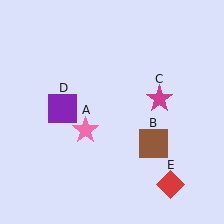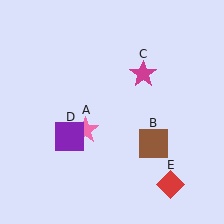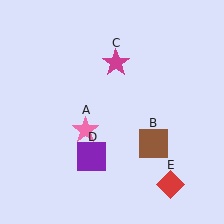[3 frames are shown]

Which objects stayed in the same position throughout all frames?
Pink star (object A) and brown square (object B) and red diamond (object E) remained stationary.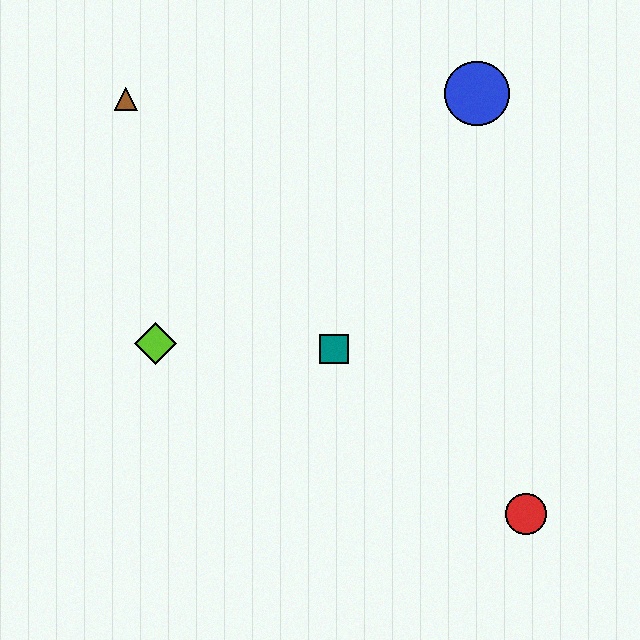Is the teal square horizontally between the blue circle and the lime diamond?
Yes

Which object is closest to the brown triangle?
The lime diamond is closest to the brown triangle.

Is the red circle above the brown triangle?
No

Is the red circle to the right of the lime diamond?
Yes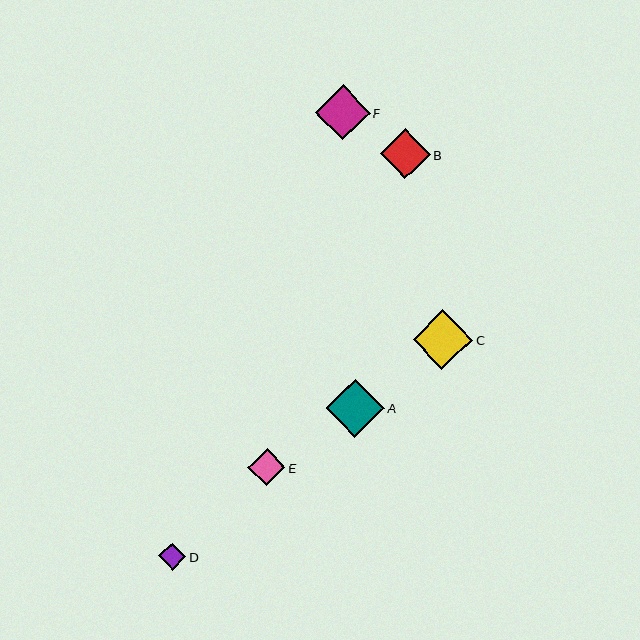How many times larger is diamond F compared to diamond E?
Diamond F is approximately 1.5 times the size of diamond E.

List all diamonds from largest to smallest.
From largest to smallest: C, A, F, B, E, D.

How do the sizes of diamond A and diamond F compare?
Diamond A and diamond F are approximately the same size.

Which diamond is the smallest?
Diamond D is the smallest with a size of approximately 27 pixels.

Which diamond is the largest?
Diamond C is the largest with a size of approximately 60 pixels.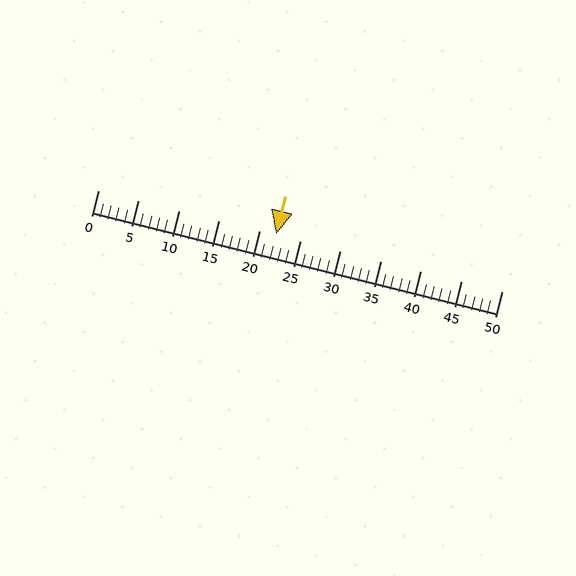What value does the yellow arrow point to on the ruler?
The yellow arrow points to approximately 22.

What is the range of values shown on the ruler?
The ruler shows values from 0 to 50.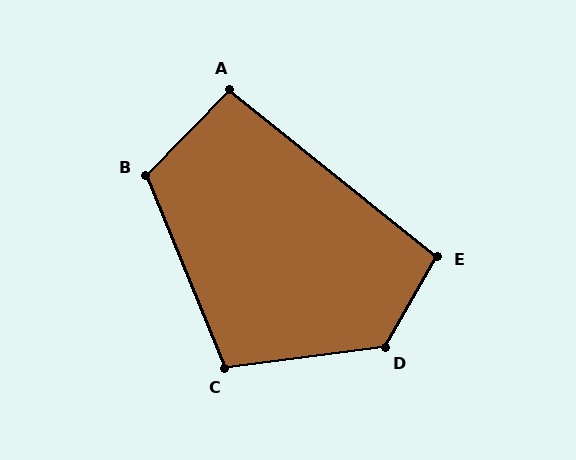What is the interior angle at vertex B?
Approximately 114 degrees (obtuse).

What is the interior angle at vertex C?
Approximately 105 degrees (obtuse).